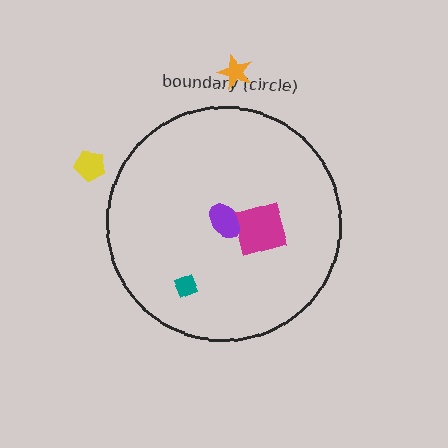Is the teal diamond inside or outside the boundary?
Inside.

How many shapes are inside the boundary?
3 inside, 2 outside.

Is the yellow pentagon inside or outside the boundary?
Outside.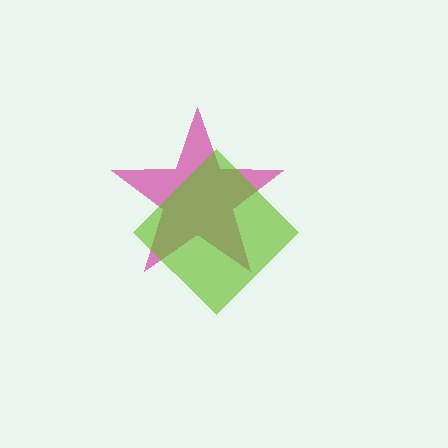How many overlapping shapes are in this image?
There are 2 overlapping shapes in the image.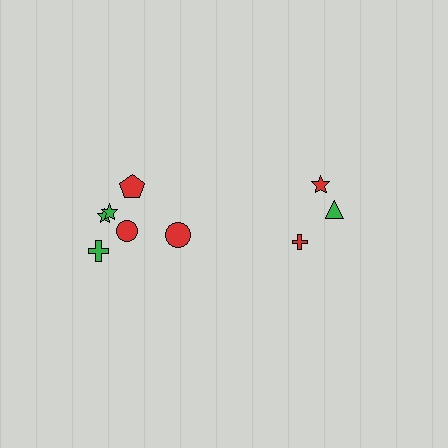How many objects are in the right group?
There are 3 objects.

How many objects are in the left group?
There are 6 objects.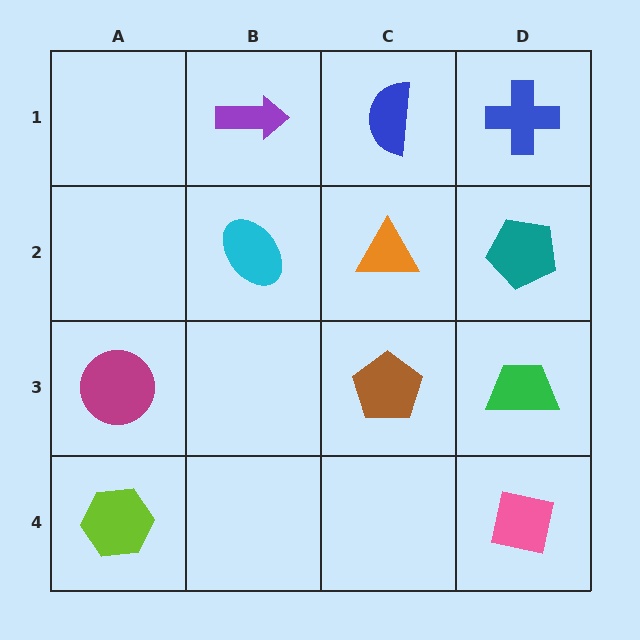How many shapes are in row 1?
3 shapes.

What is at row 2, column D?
A teal pentagon.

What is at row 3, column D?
A green trapezoid.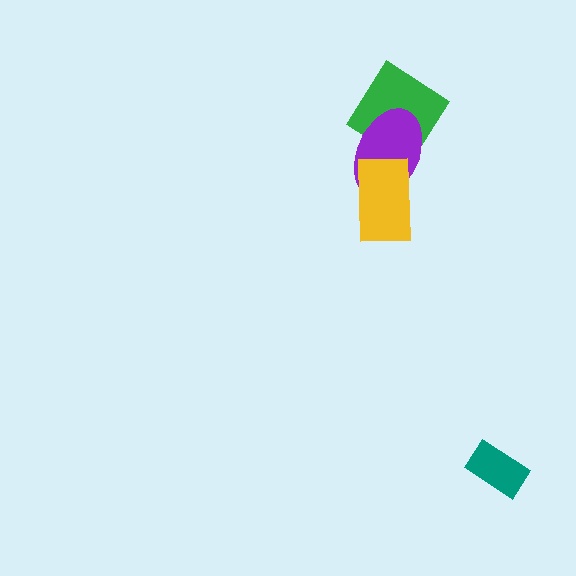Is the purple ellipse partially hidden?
Yes, it is partially covered by another shape.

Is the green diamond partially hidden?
Yes, it is partially covered by another shape.